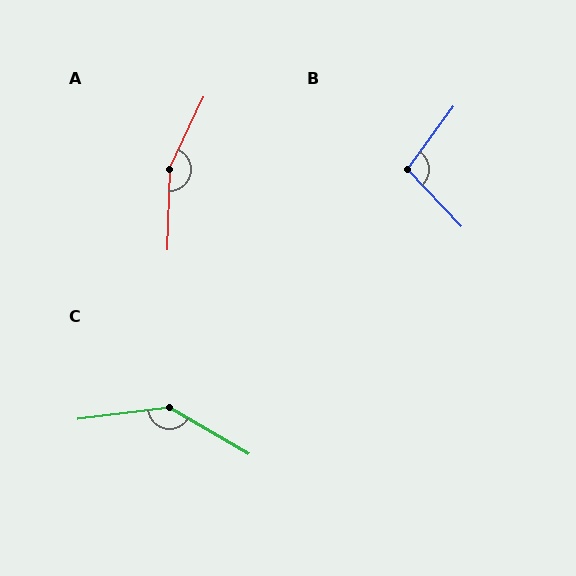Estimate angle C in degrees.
Approximately 143 degrees.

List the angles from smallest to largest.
B (100°), C (143°), A (156°).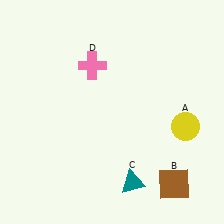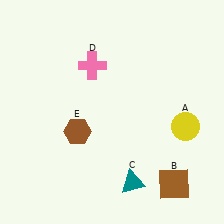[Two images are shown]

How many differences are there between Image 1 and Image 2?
There is 1 difference between the two images.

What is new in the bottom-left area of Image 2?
A brown hexagon (E) was added in the bottom-left area of Image 2.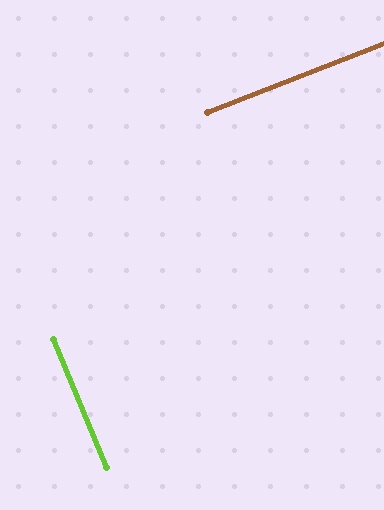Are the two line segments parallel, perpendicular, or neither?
Perpendicular — they meet at approximately 89°.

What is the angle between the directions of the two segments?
Approximately 89 degrees.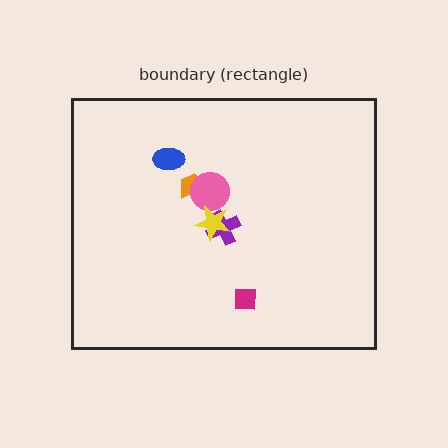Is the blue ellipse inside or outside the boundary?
Inside.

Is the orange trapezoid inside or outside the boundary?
Inside.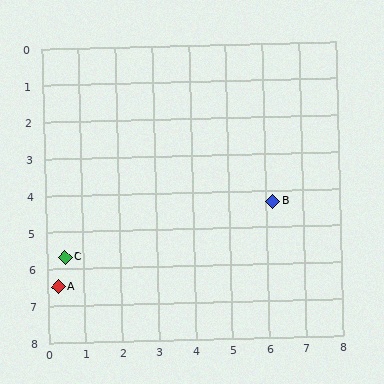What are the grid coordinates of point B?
Point B is at approximately (6.2, 4.3).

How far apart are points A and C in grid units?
Points A and C are about 0.8 grid units apart.